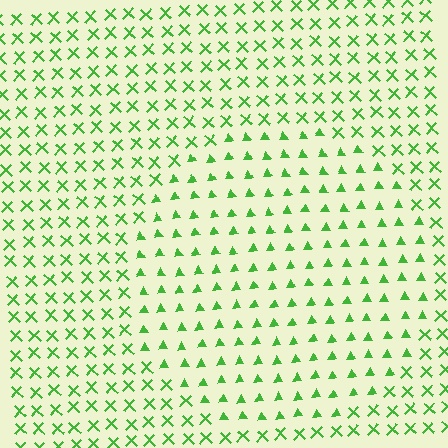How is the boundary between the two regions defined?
The boundary is defined by a change in element shape: triangles inside vs. X marks outside. All elements share the same color and spacing.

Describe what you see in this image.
The image is filled with small green elements arranged in a uniform grid. A circle-shaped region contains triangles, while the surrounding area contains X marks. The boundary is defined purely by the change in element shape.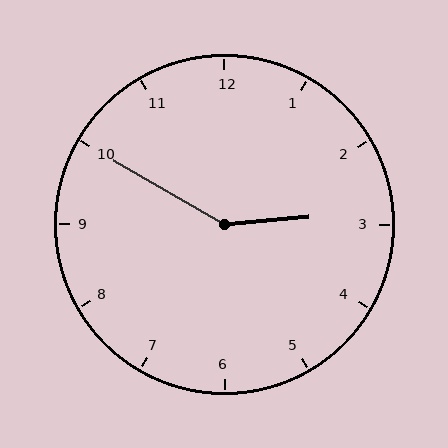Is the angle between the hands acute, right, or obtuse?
It is obtuse.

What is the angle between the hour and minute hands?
Approximately 145 degrees.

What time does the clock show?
2:50.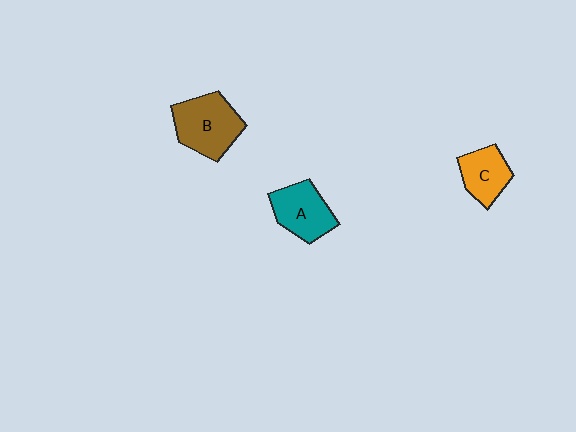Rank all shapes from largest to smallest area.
From largest to smallest: B (brown), A (teal), C (orange).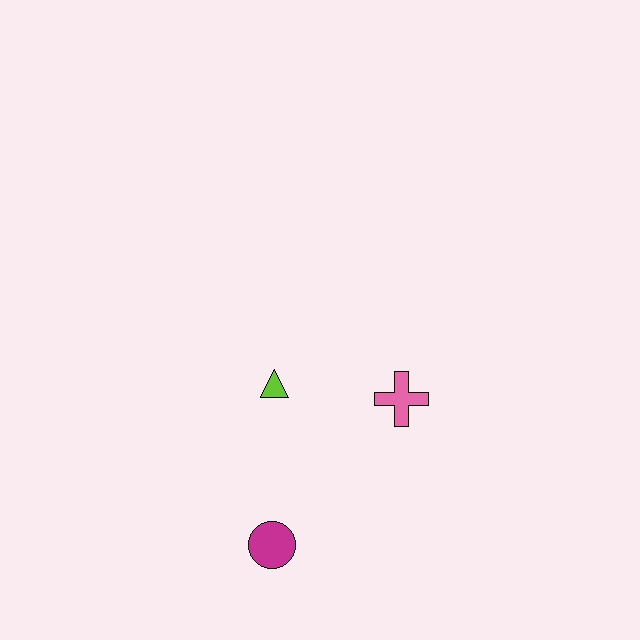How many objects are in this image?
There are 3 objects.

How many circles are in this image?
There is 1 circle.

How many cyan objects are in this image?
There are no cyan objects.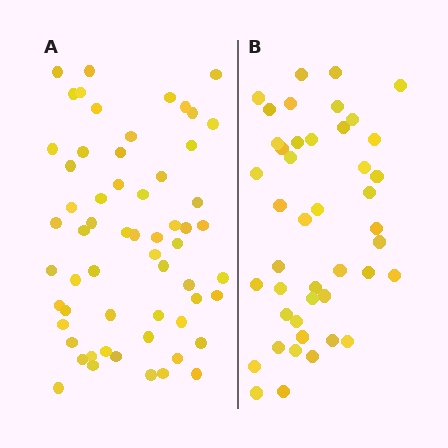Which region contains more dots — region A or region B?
Region A (the left region) has more dots.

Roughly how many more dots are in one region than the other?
Region A has approximately 15 more dots than region B.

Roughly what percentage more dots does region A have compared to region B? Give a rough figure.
About 35% more.